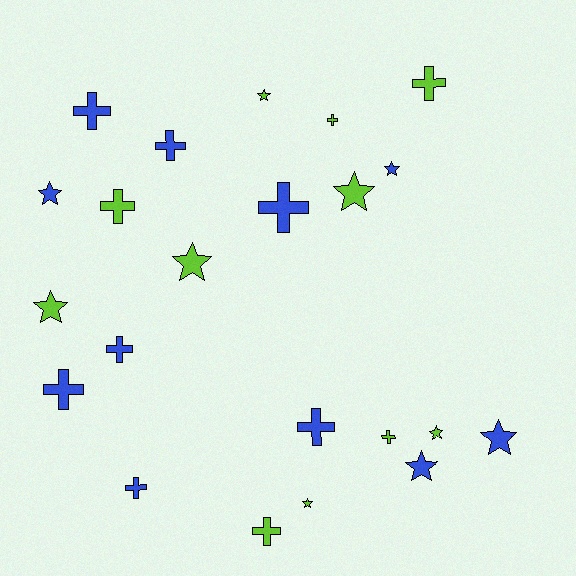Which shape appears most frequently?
Cross, with 12 objects.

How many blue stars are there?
There are 4 blue stars.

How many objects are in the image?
There are 22 objects.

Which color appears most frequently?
Blue, with 11 objects.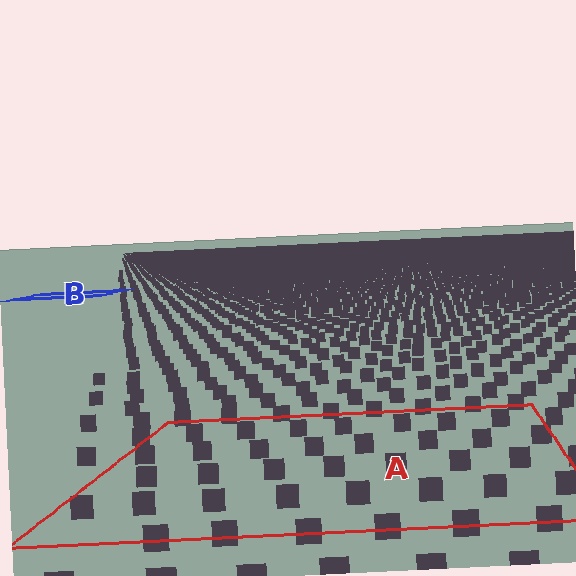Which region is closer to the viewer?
Region A is closer. The texture elements there are larger and more spread out.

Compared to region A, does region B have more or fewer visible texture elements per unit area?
Region B has more texture elements per unit area — they are packed more densely because it is farther away.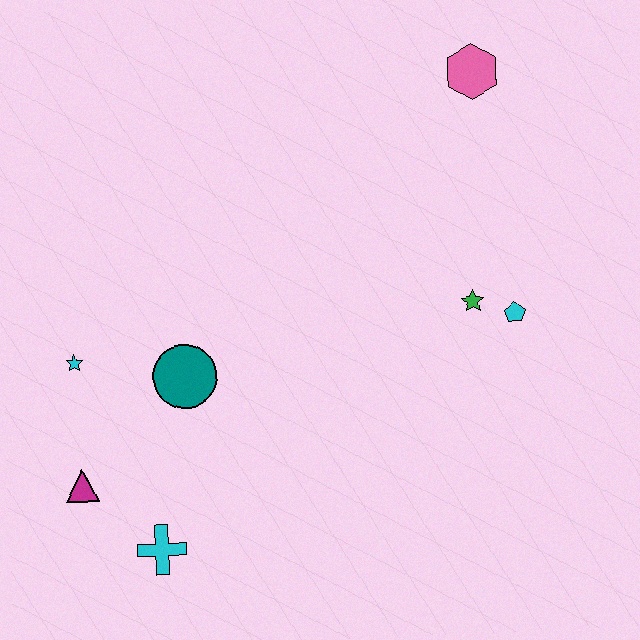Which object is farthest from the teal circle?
The pink hexagon is farthest from the teal circle.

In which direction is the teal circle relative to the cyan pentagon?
The teal circle is to the left of the cyan pentagon.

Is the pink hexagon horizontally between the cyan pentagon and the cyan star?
Yes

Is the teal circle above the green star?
No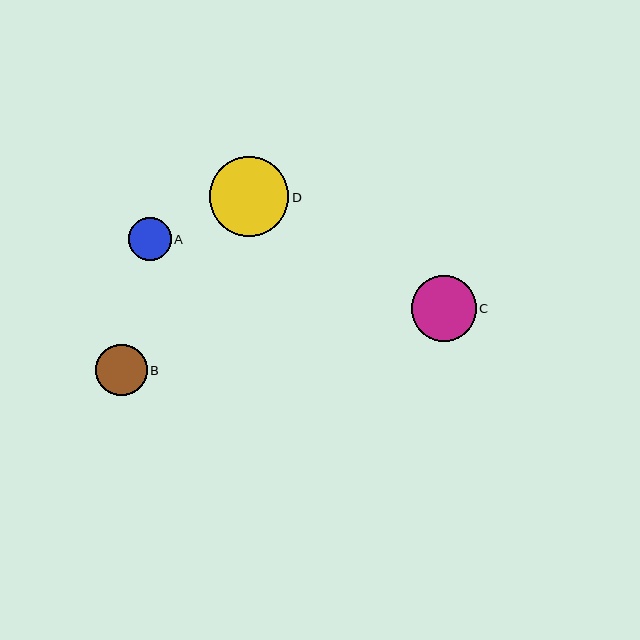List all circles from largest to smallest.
From largest to smallest: D, C, B, A.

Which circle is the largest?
Circle D is the largest with a size of approximately 80 pixels.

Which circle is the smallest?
Circle A is the smallest with a size of approximately 43 pixels.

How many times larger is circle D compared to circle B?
Circle D is approximately 1.5 times the size of circle B.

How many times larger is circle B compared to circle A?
Circle B is approximately 1.2 times the size of circle A.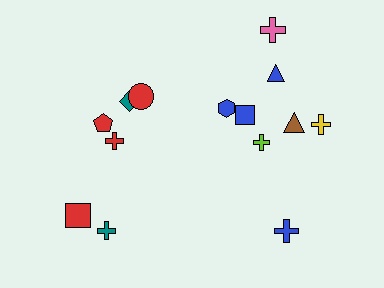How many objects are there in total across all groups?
There are 14 objects.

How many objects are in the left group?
There are 6 objects.